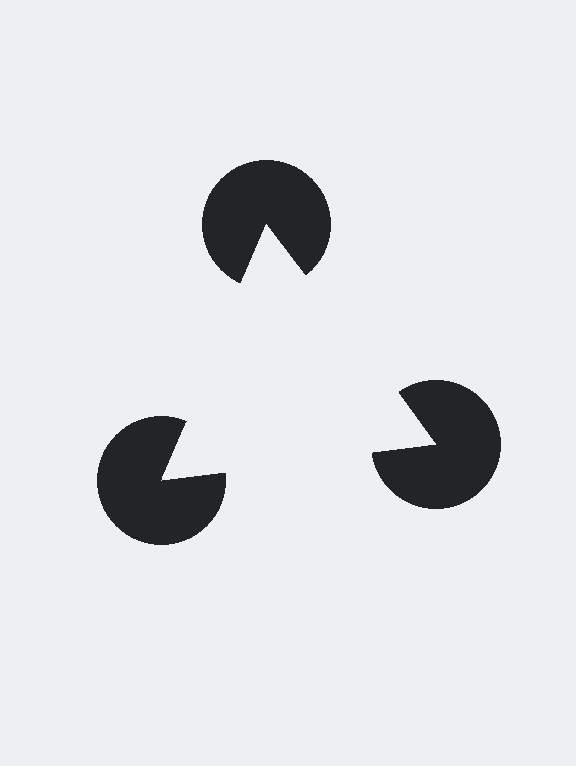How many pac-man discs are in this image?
There are 3 — one at each vertex of the illusory triangle.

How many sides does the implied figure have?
3 sides.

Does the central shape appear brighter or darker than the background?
It typically appears slightly brighter than the background, even though no actual brightness change is drawn.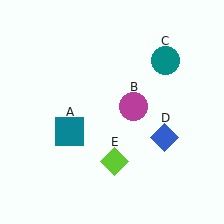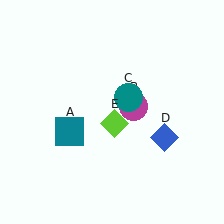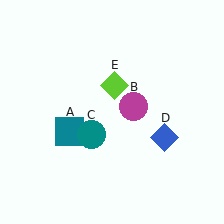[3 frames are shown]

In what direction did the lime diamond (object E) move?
The lime diamond (object E) moved up.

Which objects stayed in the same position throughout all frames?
Teal square (object A) and magenta circle (object B) and blue diamond (object D) remained stationary.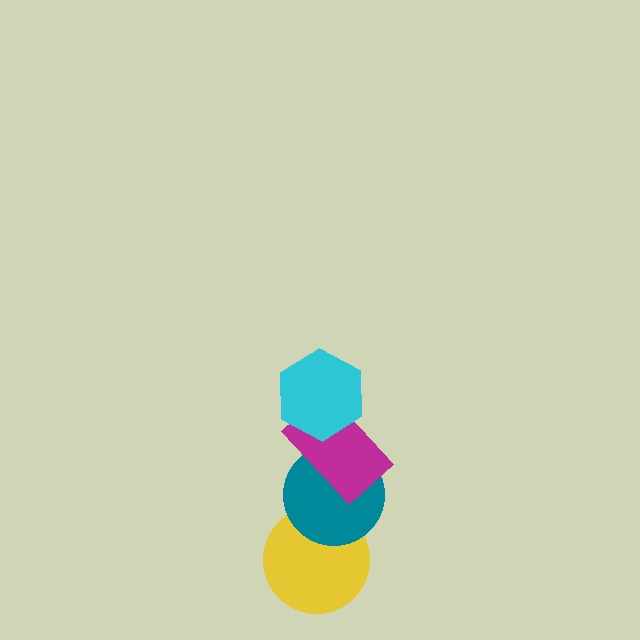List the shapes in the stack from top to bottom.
From top to bottom: the cyan hexagon, the magenta rectangle, the teal circle, the yellow circle.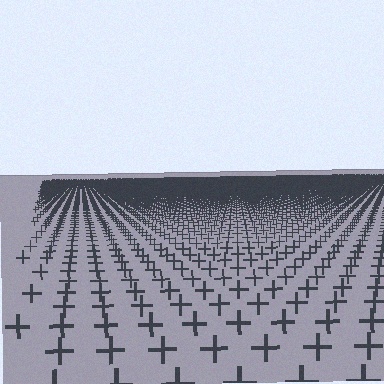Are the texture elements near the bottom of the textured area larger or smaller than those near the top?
Larger. Near the bottom, elements are closer to the viewer and appear at a bigger on-screen size.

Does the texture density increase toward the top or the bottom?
Density increases toward the top.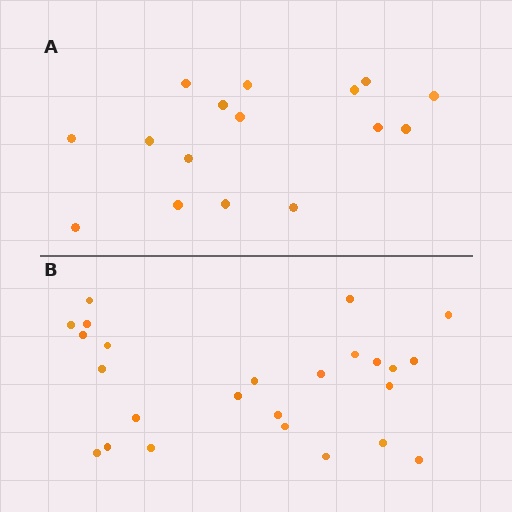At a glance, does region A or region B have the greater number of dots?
Region B (the bottom region) has more dots.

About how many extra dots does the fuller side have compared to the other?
Region B has roughly 8 or so more dots than region A.